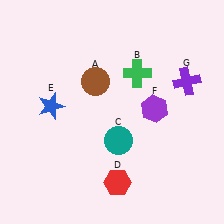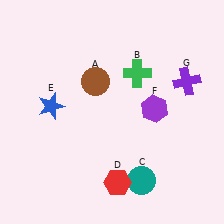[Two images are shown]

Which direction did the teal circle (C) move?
The teal circle (C) moved down.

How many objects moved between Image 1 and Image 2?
1 object moved between the two images.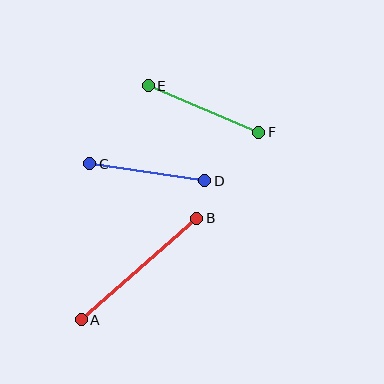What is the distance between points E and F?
The distance is approximately 120 pixels.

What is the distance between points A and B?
The distance is approximately 154 pixels.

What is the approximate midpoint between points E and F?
The midpoint is at approximately (204, 109) pixels.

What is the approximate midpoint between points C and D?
The midpoint is at approximately (147, 172) pixels.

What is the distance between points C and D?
The distance is approximately 116 pixels.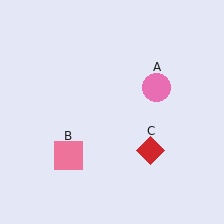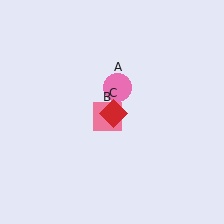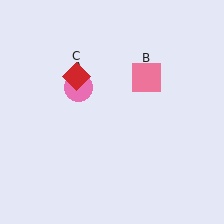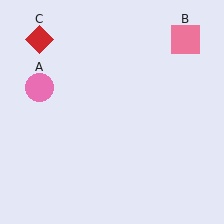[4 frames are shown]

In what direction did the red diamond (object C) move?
The red diamond (object C) moved up and to the left.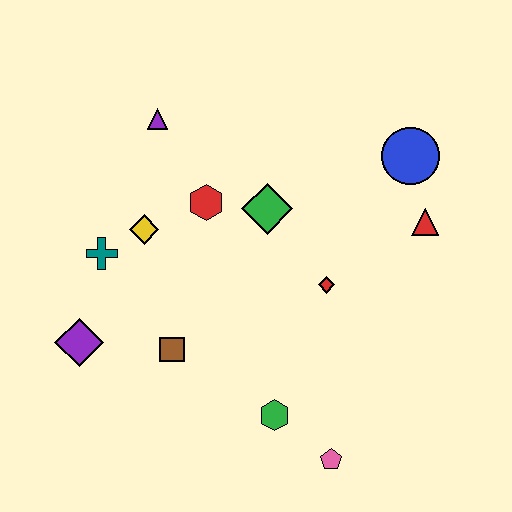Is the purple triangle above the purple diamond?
Yes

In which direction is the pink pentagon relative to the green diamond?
The pink pentagon is below the green diamond.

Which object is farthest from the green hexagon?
The purple triangle is farthest from the green hexagon.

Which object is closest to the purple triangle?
The red hexagon is closest to the purple triangle.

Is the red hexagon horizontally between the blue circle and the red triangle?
No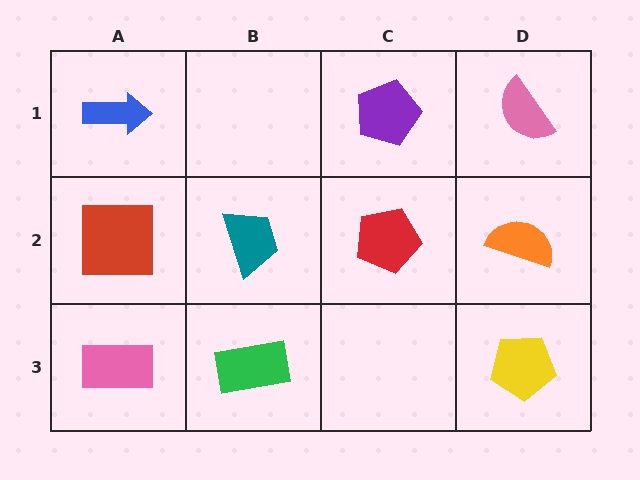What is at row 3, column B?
A green rectangle.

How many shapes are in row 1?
3 shapes.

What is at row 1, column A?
A blue arrow.